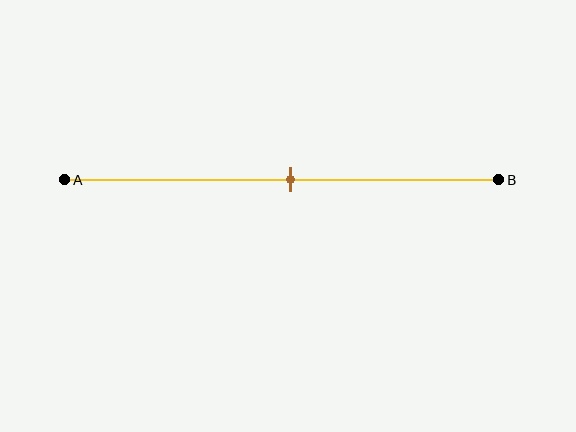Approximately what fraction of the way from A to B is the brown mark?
The brown mark is approximately 50% of the way from A to B.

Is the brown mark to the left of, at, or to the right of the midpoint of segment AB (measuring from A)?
The brown mark is approximately at the midpoint of segment AB.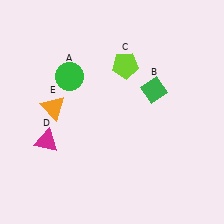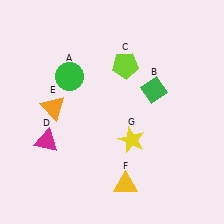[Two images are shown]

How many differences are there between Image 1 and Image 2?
There are 2 differences between the two images.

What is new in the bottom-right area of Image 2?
A yellow star (G) was added in the bottom-right area of Image 2.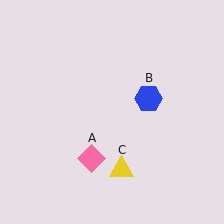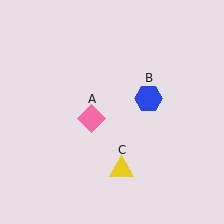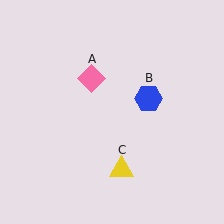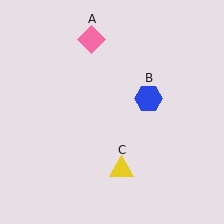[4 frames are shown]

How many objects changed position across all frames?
1 object changed position: pink diamond (object A).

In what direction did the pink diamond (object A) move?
The pink diamond (object A) moved up.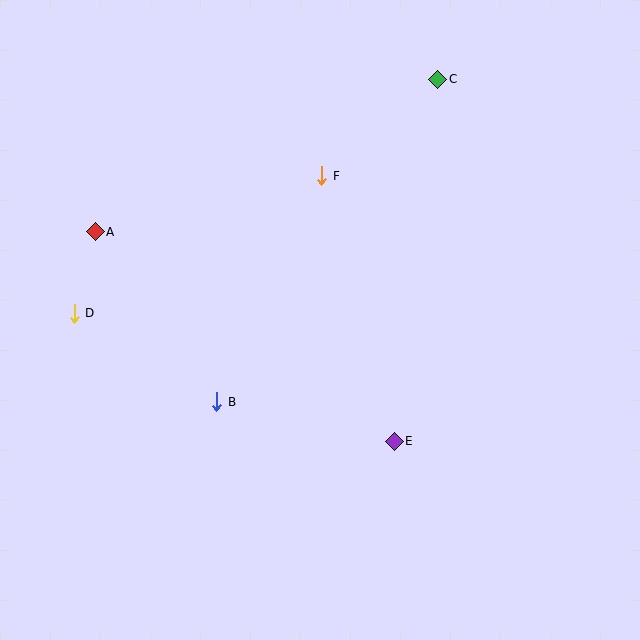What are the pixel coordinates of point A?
Point A is at (95, 232).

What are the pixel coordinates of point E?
Point E is at (394, 441).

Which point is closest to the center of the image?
Point B at (217, 402) is closest to the center.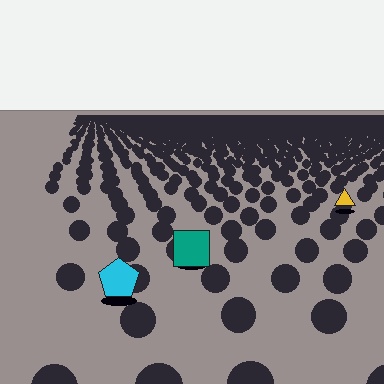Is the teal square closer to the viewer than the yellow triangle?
Yes. The teal square is closer — you can tell from the texture gradient: the ground texture is coarser near it.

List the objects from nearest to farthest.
From nearest to farthest: the cyan pentagon, the teal square, the yellow triangle.